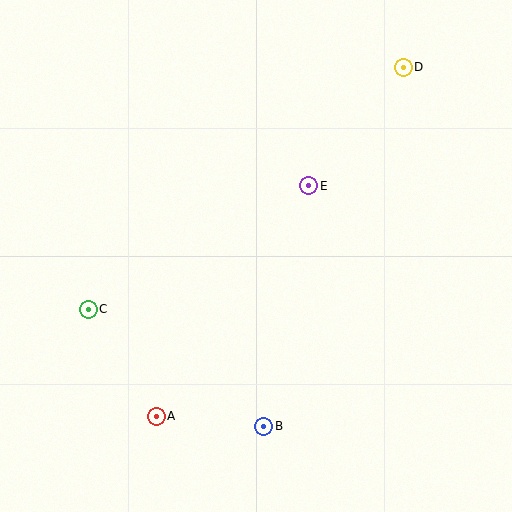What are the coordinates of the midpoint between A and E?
The midpoint between A and E is at (232, 301).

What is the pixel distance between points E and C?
The distance between E and C is 253 pixels.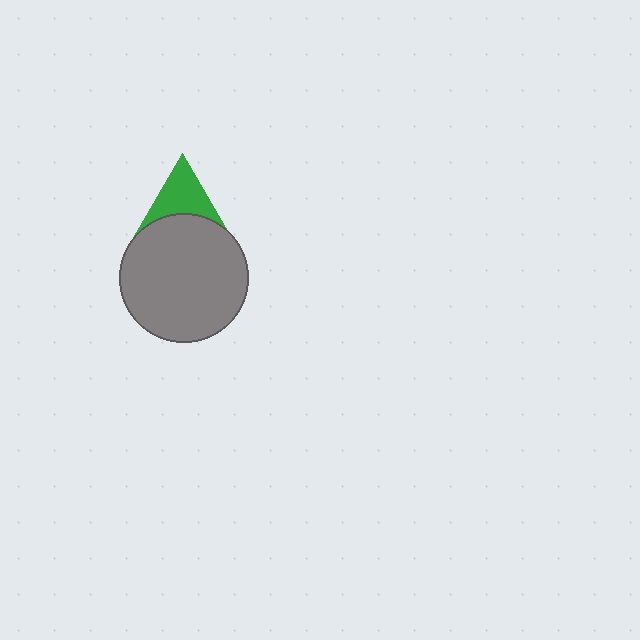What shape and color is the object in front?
The object in front is a gray circle.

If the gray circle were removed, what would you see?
You would see the complete green triangle.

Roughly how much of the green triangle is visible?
About half of it is visible (roughly 56%).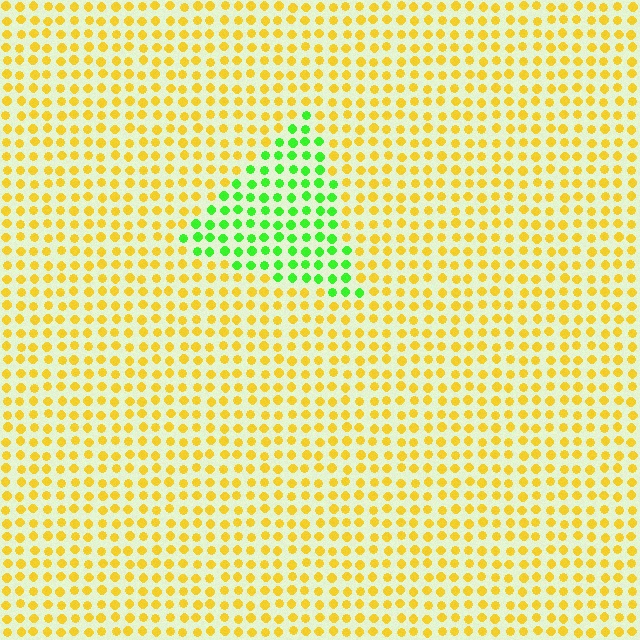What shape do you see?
I see a triangle.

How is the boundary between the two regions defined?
The boundary is defined purely by a slight shift in hue (about 67 degrees). Spacing, size, and orientation are identical on both sides.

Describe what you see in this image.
The image is filled with small yellow elements in a uniform arrangement. A triangle-shaped region is visible where the elements are tinted to a slightly different hue, forming a subtle color boundary.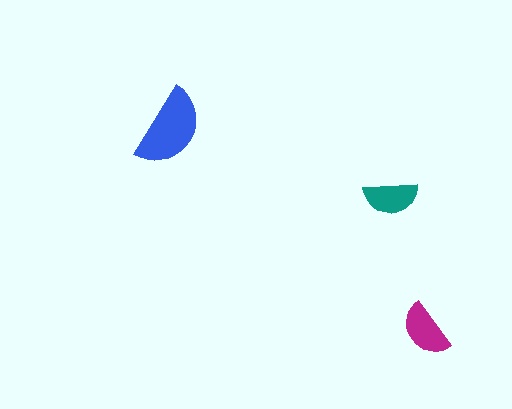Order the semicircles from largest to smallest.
the blue one, the magenta one, the teal one.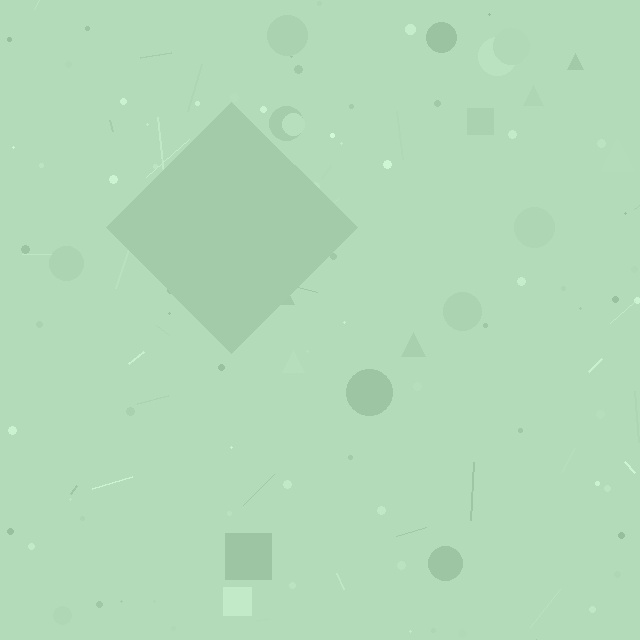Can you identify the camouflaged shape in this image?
The camouflaged shape is a diamond.